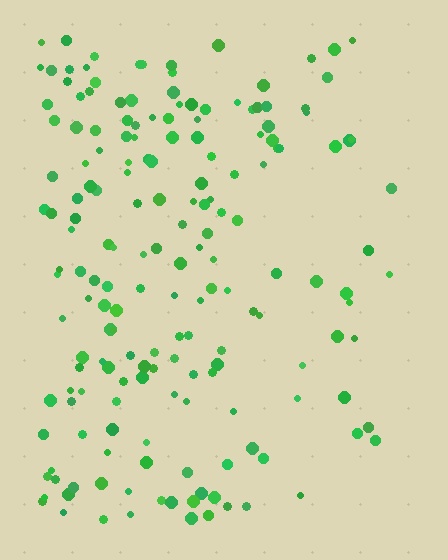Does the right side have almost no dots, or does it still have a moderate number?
Still a moderate number, just noticeably fewer than the left.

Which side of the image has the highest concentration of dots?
The left.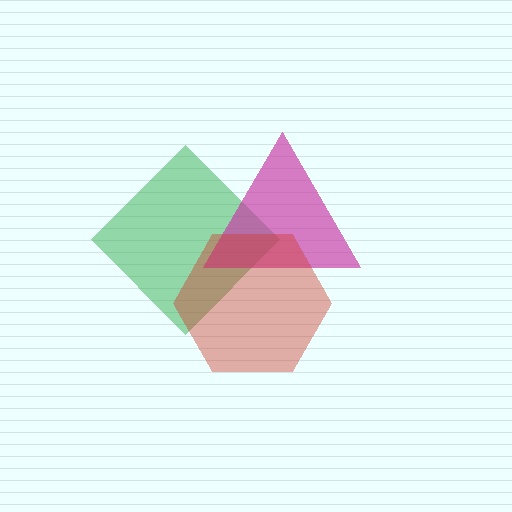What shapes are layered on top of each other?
The layered shapes are: a green diamond, a magenta triangle, a red hexagon.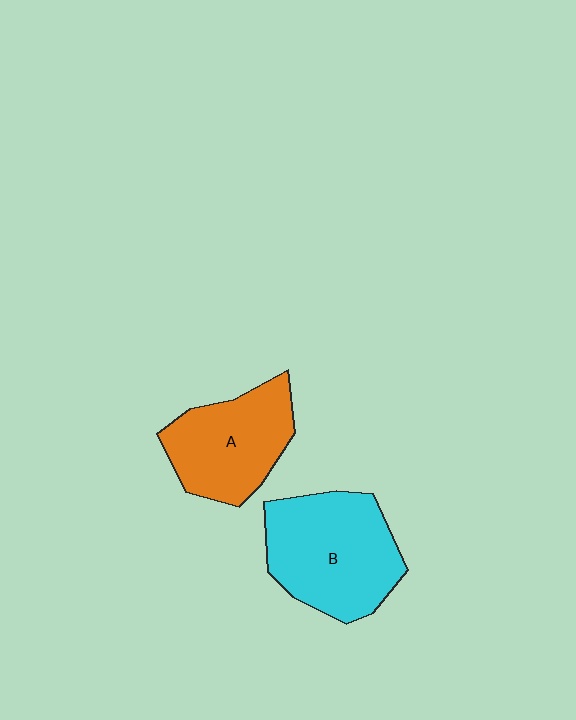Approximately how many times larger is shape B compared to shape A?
Approximately 1.2 times.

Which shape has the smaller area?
Shape A (orange).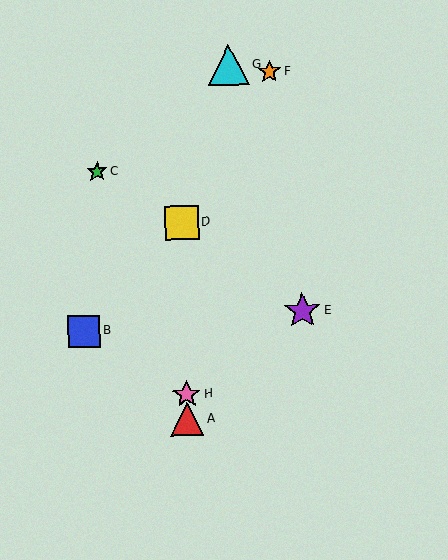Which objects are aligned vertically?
Objects A, D, H are aligned vertically.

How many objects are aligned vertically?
3 objects (A, D, H) are aligned vertically.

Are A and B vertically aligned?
No, A is at x≈187 and B is at x≈84.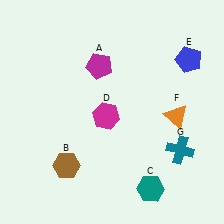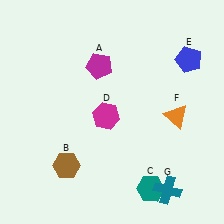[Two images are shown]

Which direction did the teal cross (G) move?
The teal cross (G) moved down.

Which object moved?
The teal cross (G) moved down.